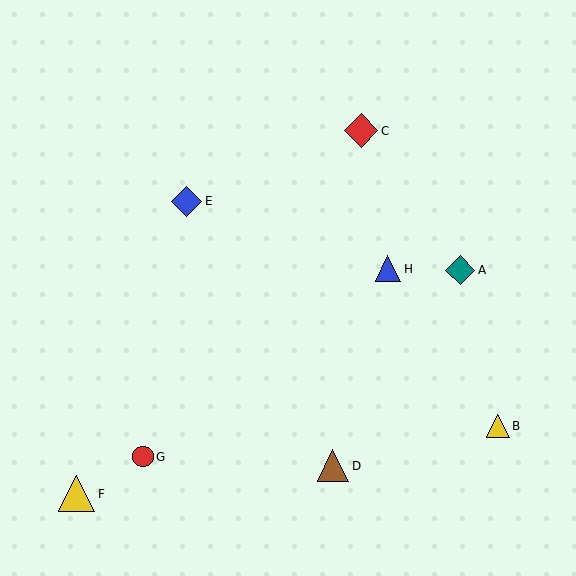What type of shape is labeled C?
Shape C is a red diamond.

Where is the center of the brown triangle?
The center of the brown triangle is at (333, 466).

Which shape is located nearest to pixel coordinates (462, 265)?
The teal diamond (labeled A) at (460, 270) is nearest to that location.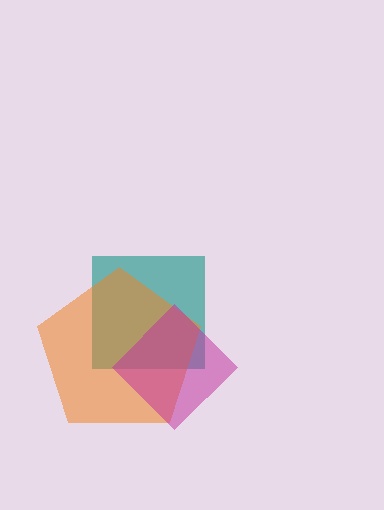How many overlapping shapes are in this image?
There are 3 overlapping shapes in the image.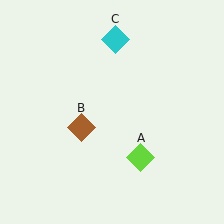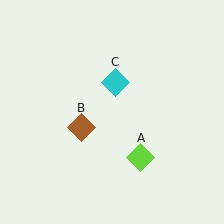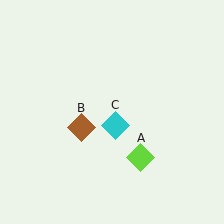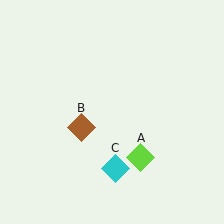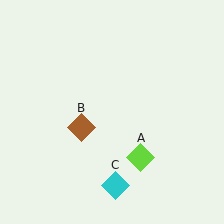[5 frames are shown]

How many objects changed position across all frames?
1 object changed position: cyan diamond (object C).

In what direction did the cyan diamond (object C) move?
The cyan diamond (object C) moved down.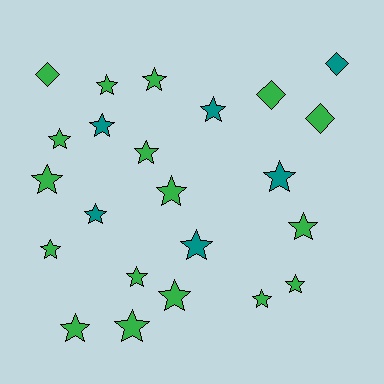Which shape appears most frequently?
Star, with 19 objects.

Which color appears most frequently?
Green, with 17 objects.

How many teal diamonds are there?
There is 1 teal diamond.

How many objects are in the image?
There are 23 objects.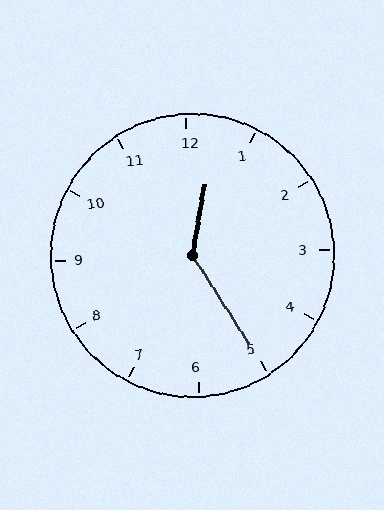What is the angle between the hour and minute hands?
Approximately 138 degrees.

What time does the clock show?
12:25.